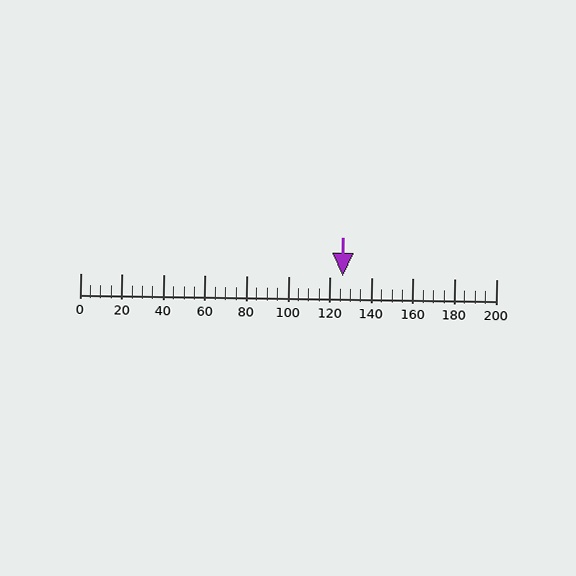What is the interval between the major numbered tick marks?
The major tick marks are spaced 20 units apart.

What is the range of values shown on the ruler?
The ruler shows values from 0 to 200.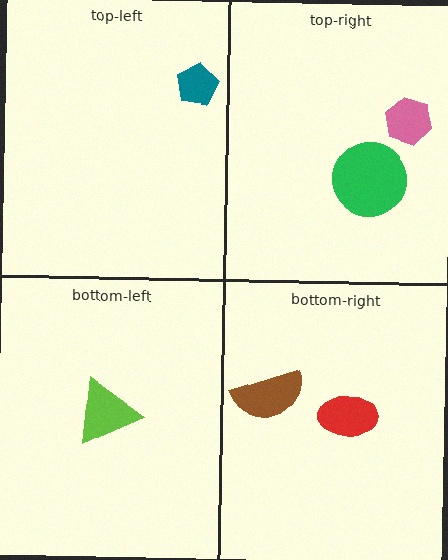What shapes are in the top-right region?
The green circle, the pink hexagon.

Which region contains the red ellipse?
The bottom-right region.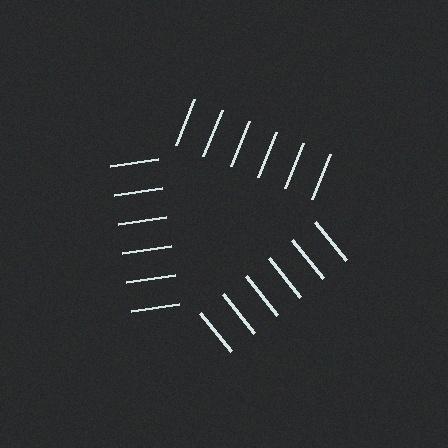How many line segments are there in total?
18 — 6 along each of the 3 edges.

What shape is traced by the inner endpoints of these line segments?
An illusory triangle — the line segments terminate on its edges but no continuous stroke is drawn.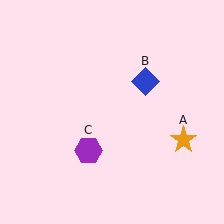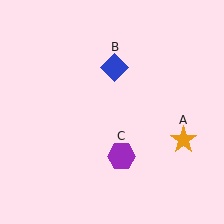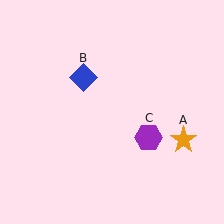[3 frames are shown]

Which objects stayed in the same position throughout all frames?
Orange star (object A) remained stationary.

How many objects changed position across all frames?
2 objects changed position: blue diamond (object B), purple hexagon (object C).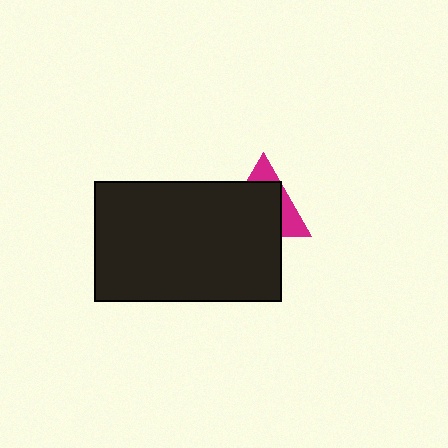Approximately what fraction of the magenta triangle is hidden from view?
Roughly 68% of the magenta triangle is hidden behind the black rectangle.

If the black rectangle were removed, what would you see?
You would see the complete magenta triangle.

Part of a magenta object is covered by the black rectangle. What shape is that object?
It is a triangle.